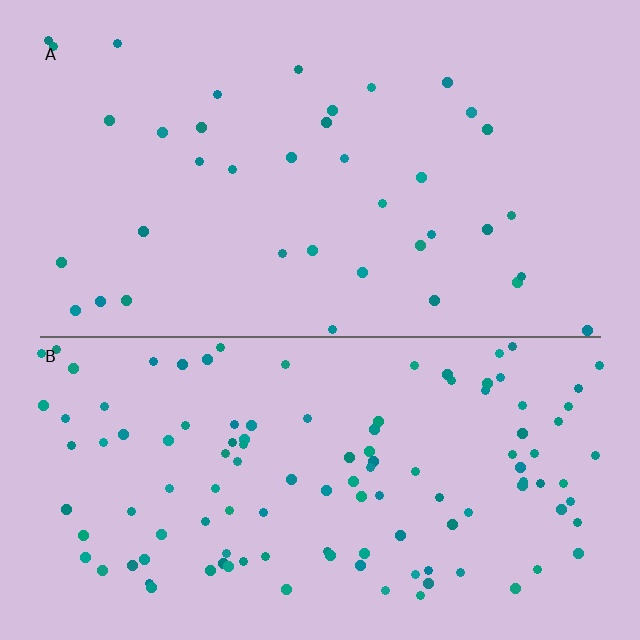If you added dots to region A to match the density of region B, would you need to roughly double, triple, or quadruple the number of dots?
Approximately triple.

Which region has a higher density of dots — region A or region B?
B (the bottom).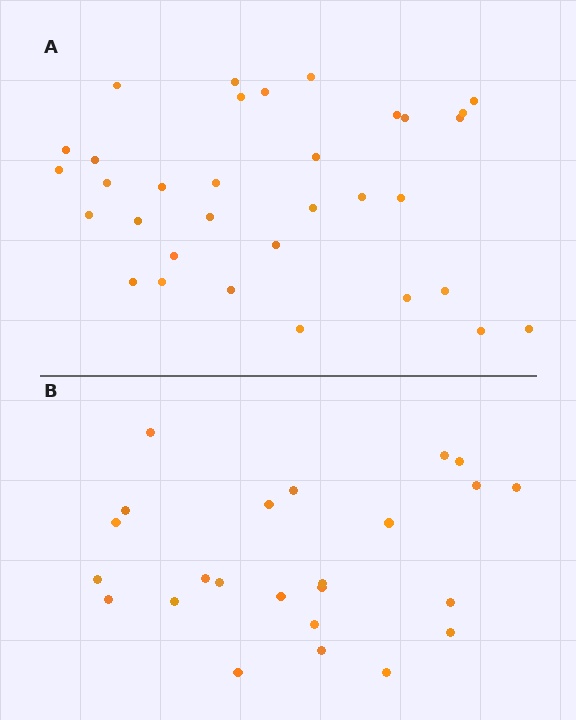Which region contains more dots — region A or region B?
Region A (the top region) has more dots.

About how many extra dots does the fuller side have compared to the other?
Region A has roughly 8 or so more dots than region B.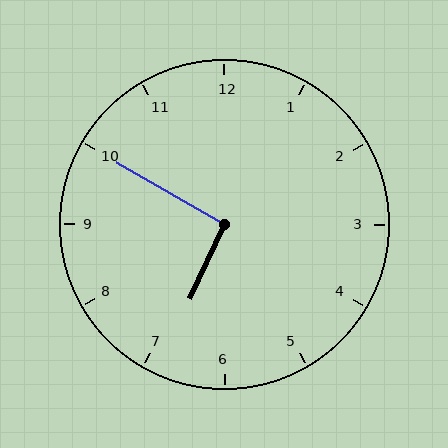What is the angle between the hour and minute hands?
Approximately 95 degrees.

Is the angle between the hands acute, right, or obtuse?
It is right.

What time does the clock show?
6:50.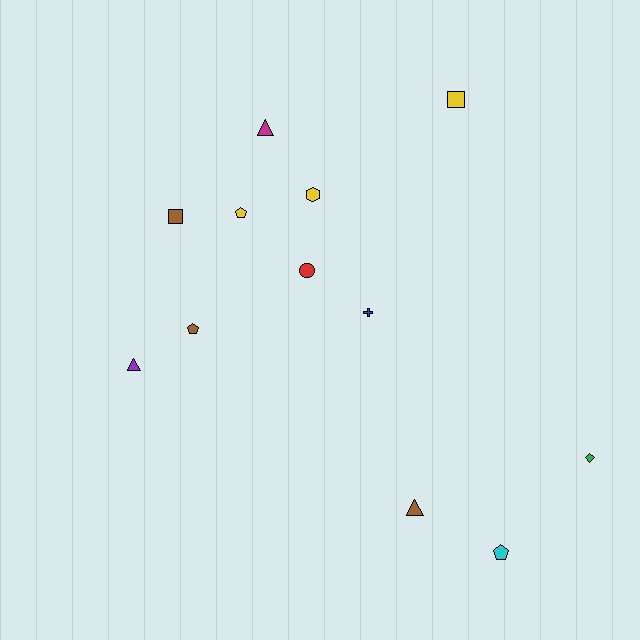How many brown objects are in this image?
There are 3 brown objects.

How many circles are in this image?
There is 1 circle.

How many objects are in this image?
There are 12 objects.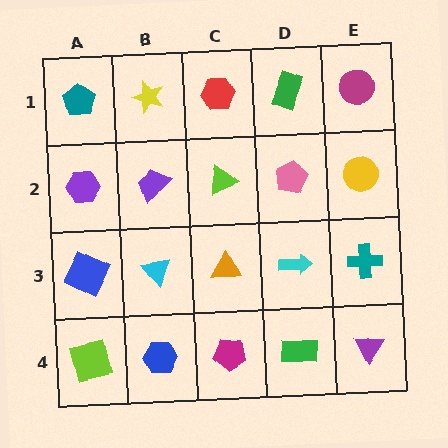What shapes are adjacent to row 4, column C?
An orange triangle (row 3, column C), a blue hexagon (row 4, column B), a green rectangle (row 4, column D).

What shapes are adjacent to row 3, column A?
A purple hexagon (row 2, column A), a lime square (row 4, column A), a cyan triangle (row 3, column B).